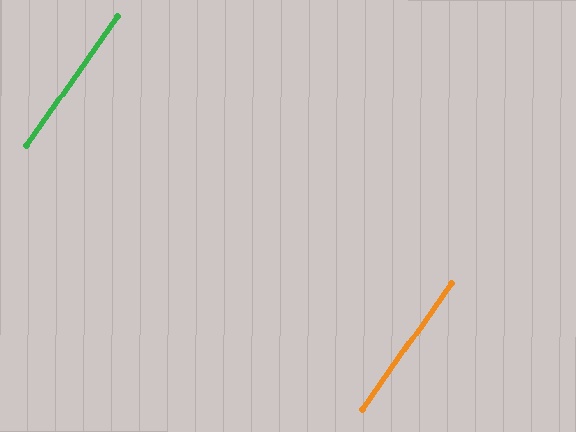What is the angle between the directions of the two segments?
Approximately 0 degrees.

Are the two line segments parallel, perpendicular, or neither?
Parallel — their directions differ by only 0.0°.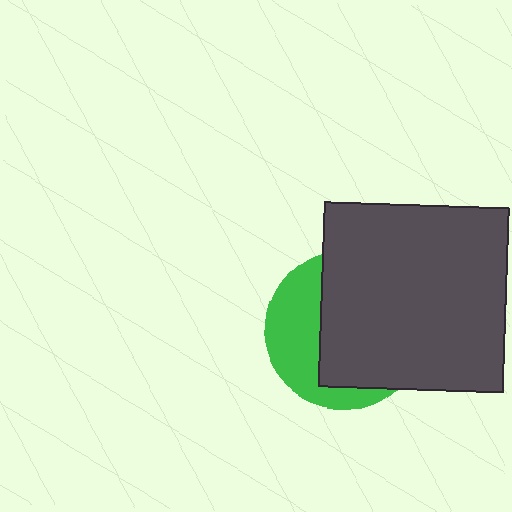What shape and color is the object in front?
The object in front is a dark gray square.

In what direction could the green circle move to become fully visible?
The green circle could move left. That would shift it out from behind the dark gray square entirely.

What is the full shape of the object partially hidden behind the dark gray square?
The partially hidden object is a green circle.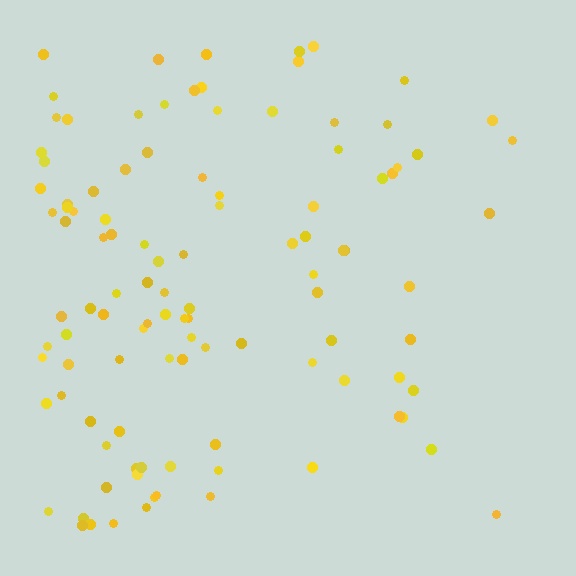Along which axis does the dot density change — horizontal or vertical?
Horizontal.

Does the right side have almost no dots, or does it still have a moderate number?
Still a moderate number, just noticeably fewer than the left.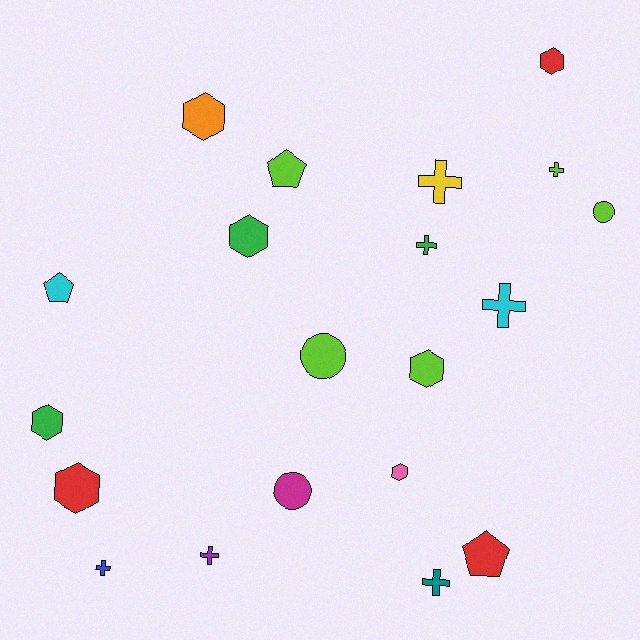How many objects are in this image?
There are 20 objects.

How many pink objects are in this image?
There is 1 pink object.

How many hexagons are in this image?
There are 7 hexagons.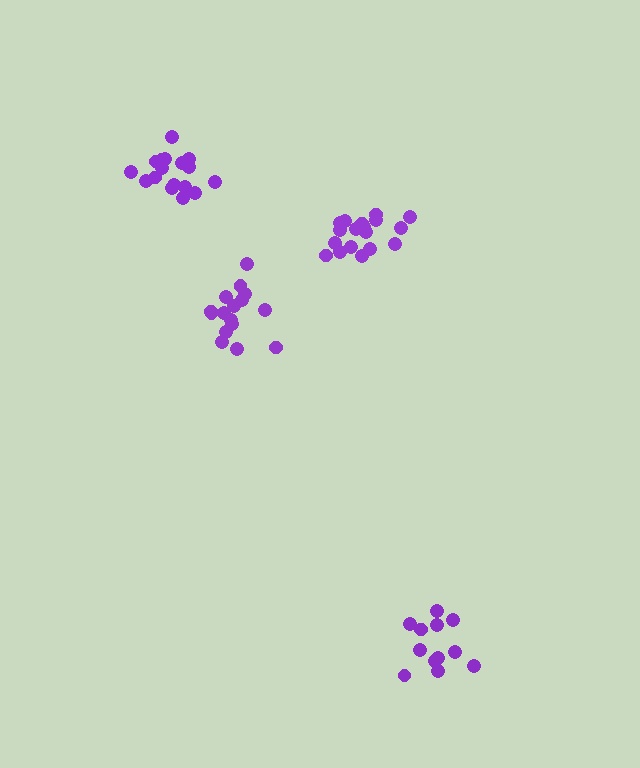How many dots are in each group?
Group 1: 17 dots, Group 2: 16 dots, Group 3: 12 dots, Group 4: 18 dots (63 total).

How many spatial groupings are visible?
There are 4 spatial groupings.